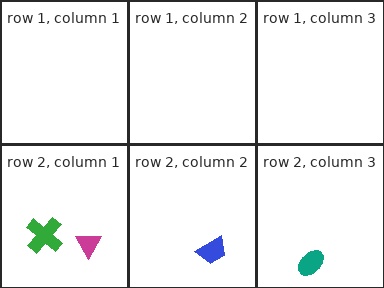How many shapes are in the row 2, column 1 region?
2.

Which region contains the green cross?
The row 2, column 1 region.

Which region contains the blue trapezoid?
The row 2, column 2 region.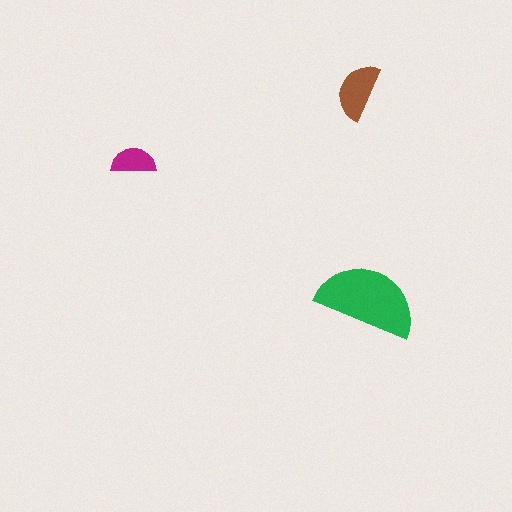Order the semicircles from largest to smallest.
the green one, the brown one, the magenta one.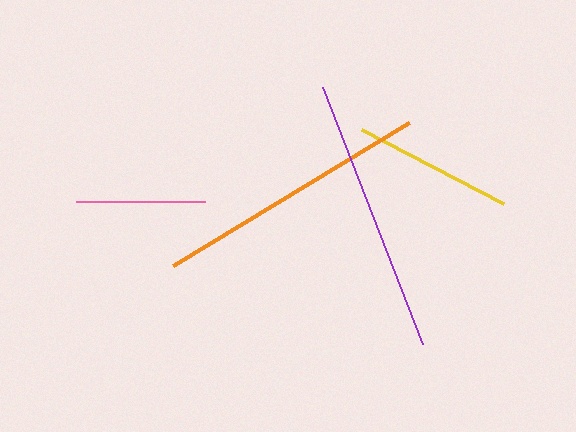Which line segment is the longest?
The orange line is the longest at approximately 276 pixels.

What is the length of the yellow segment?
The yellow segment is approximately 160 pixels long.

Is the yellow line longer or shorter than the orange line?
The orange line is longer than the yellow line.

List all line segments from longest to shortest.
From longest to shortest: orange, purple, yellow, pink.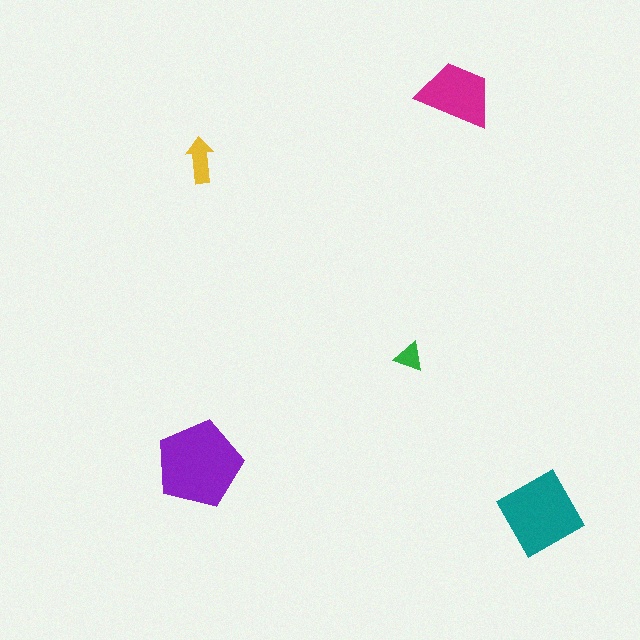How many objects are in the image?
There are 5 objects in the image.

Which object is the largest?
The purple pentagon.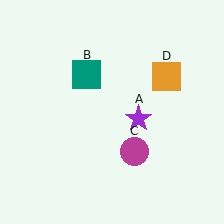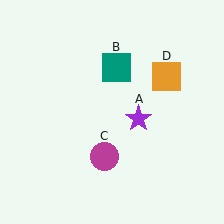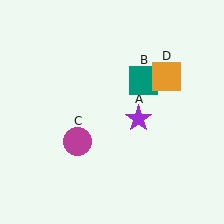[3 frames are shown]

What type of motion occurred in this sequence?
The teal square (object B), magenta circle (object C) rotated clockwise around the center of the scene.